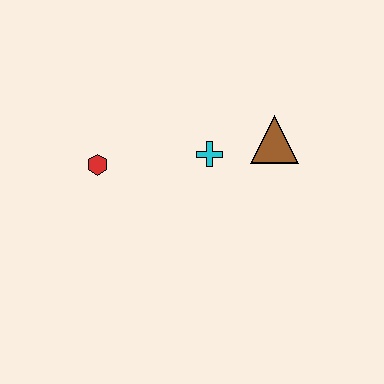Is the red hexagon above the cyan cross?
No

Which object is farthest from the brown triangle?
The red hexagon is farthest from the brown triangle.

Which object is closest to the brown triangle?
The cyan cross is closest to the brown triangle.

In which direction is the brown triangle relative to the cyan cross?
The brown triangle is to the right of the cyan cross.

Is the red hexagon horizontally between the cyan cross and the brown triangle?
No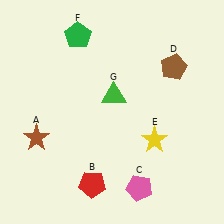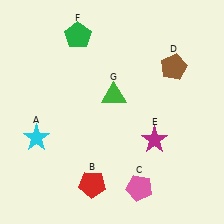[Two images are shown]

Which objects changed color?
A changed from brown to cyan. E changed from yellow to magenta.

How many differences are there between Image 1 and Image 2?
There are 2 differences between the two images.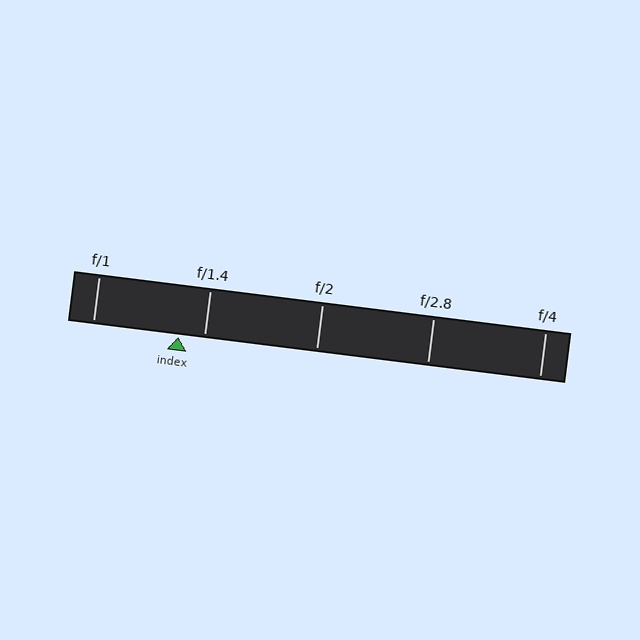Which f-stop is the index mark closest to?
The index mark is closest to f/1.4.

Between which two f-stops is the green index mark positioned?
The index mark is between f/1 and f/1.4.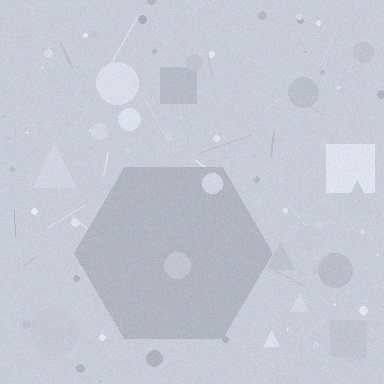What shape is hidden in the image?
A hexagon is hidden in the image.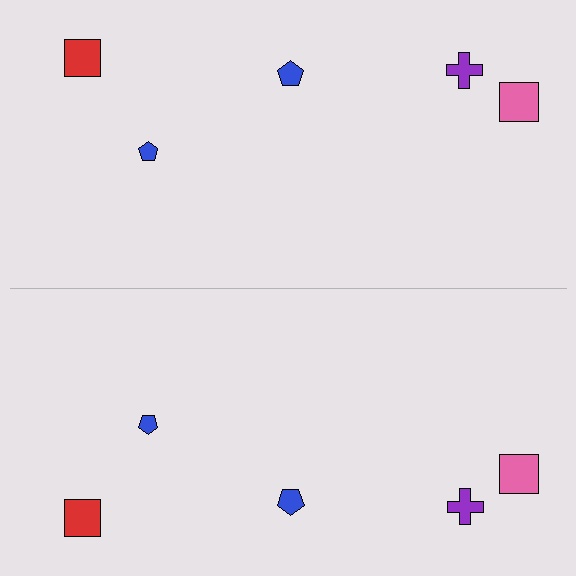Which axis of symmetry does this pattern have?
The pattern has a horizontal axis of symmetry running through the center of the image.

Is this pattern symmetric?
Yes, this pattern has bilateral (reflection) symmetry.